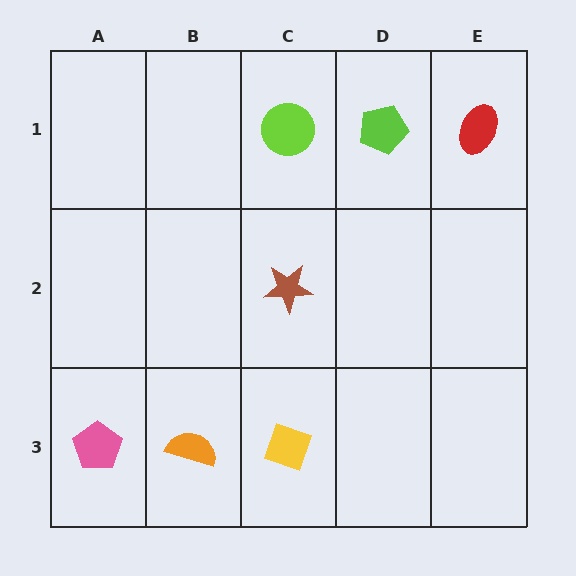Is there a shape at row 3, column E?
No, that cell is empty.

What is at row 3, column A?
A pink pentagon.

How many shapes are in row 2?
1 shape.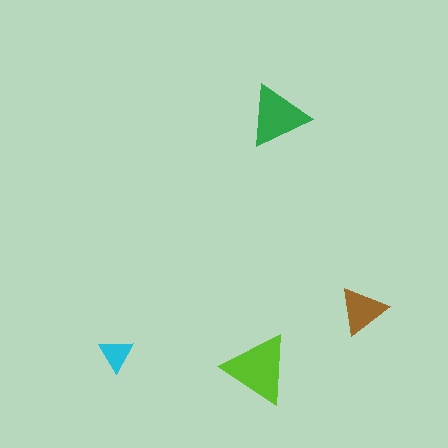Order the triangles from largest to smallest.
the lime one, the green one, the brown one, the cyan one.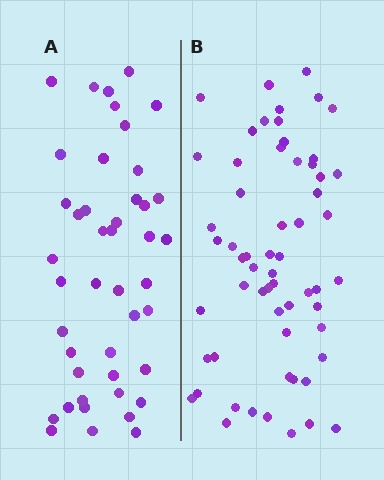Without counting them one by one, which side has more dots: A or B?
Region B (the right region) has more dots.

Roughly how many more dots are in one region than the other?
Region B has approximately 15 more dots than region A.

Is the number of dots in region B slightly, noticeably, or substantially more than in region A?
Region B has noticeably more, but not dramatically so. The ratio is roughly 1.4 to 1.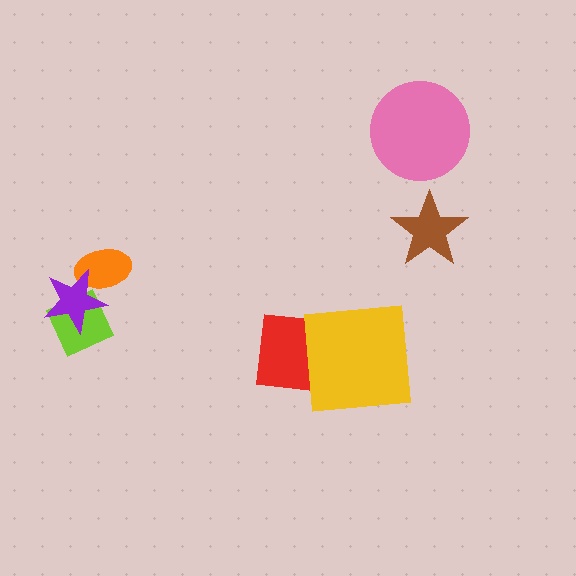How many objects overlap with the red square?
1 object overlaps with the red square.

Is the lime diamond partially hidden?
Yes, it is partially covered by another shape.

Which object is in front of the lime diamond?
The purple star is in front of the lime diamond.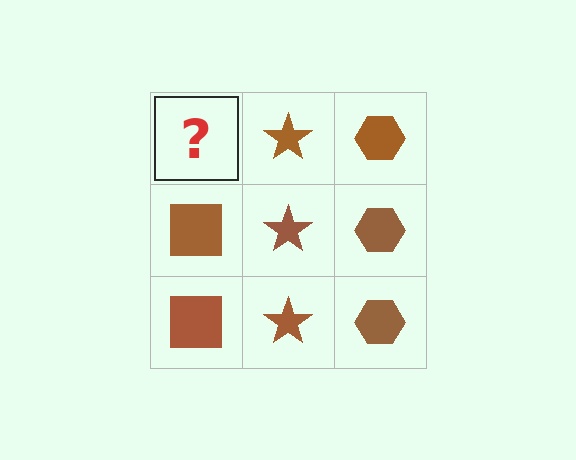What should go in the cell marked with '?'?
The missing cell should contain a brown square.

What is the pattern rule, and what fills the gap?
The rule is that each column has a consistent shape. The gap should be filled with a brown square.